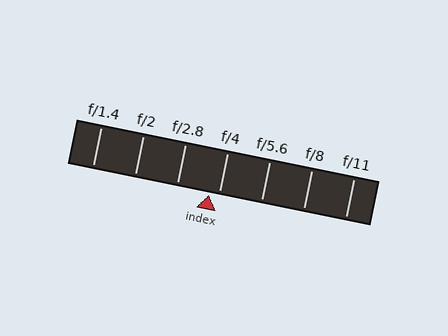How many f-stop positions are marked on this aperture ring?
There are 7 f-stop positions marked.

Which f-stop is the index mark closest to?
The index mark is closest to f/4.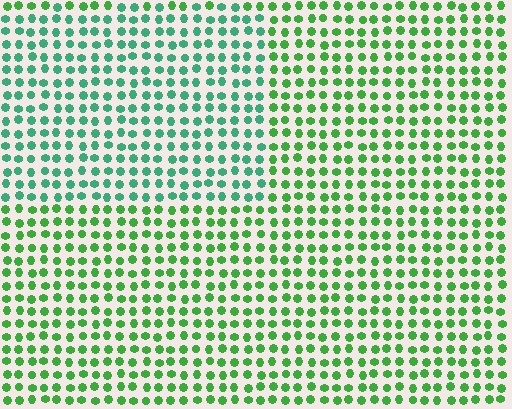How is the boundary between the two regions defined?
The boundary is defined purely by a slight shift in hue (about 34 degrees). Spacing, size, and orientation are identical on both sides.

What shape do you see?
I see a rectangle.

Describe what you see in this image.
The image is filled with small green elements in a uniform arrangement. A rectangle-shaped region is visible where the elements are tinted to a slightly different hue, forming a subtle color boundary.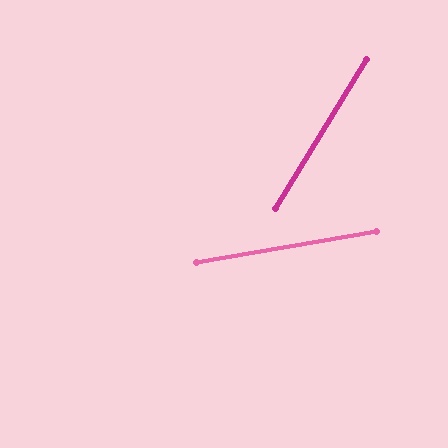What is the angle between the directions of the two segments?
Approximately 49 degrees.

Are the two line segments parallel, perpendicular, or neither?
Neither parallel nor perpendicular — they differ by about 49°.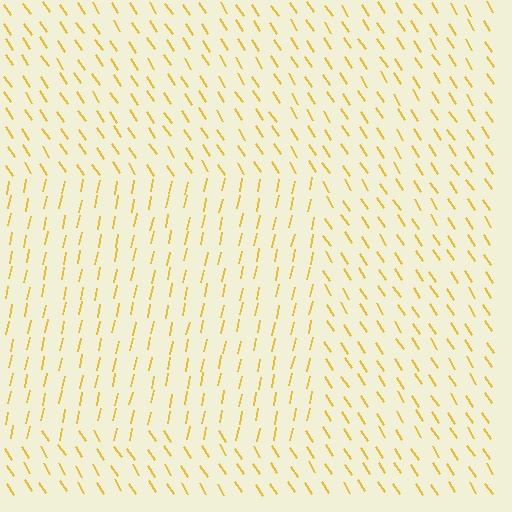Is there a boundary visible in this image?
Yes, there is a texture boundary formed by a change in line orientation.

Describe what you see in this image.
The image is filled with small yellow line segments. A rectangle region in the image has lines oriented differently from the surrounding lines, creating a visible texture boundary.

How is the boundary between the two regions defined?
The boundary is defined purely by a change in line orientation (approximately 45 degrees difference). All lines are the same color and thickness.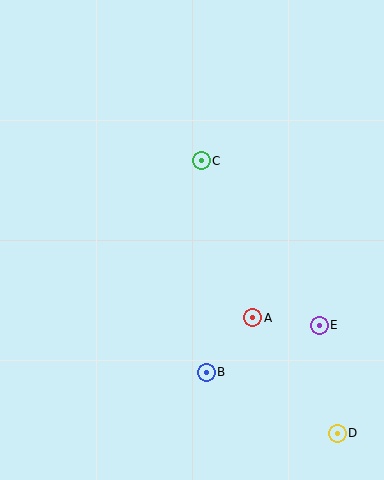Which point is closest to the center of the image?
Point C at (201, 161) is closest to the center.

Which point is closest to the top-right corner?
Point C is closest to the top-right corner.